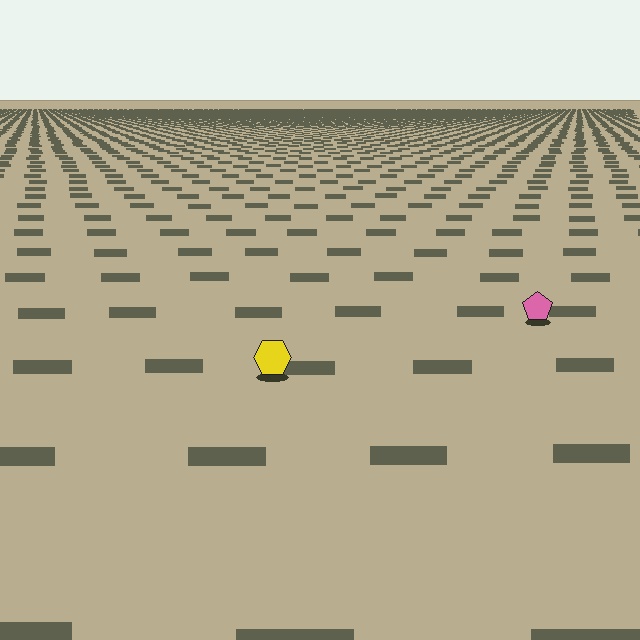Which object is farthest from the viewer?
The pink pentagon is farthest from the viewer. It appears smaller and the ground texture around it is denser.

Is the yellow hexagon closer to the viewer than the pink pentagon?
Yes. The yellow hexagon is closer — you can tell from the texture gradient: the ground texture is coarser near it.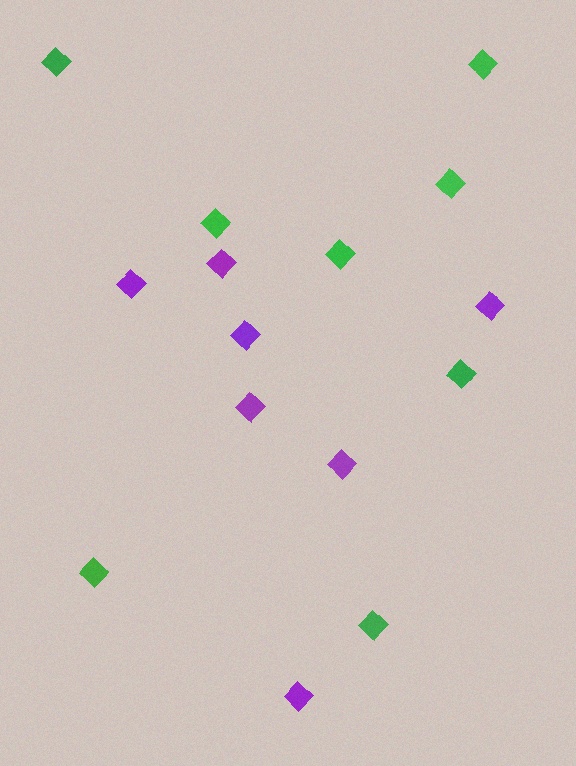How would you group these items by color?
There are 2 groups: one group of purple diamonds (7) and one group of green diamonds (8).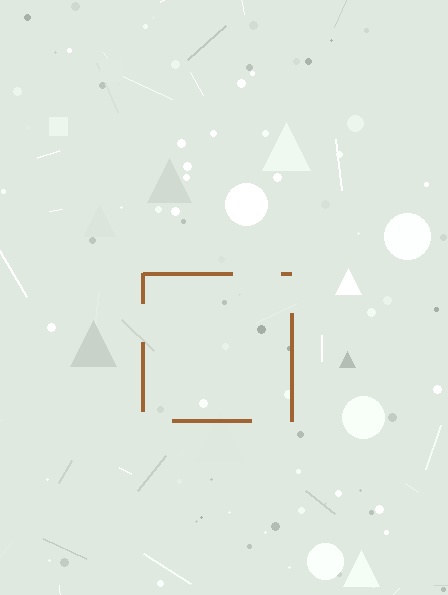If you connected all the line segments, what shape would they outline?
They would outline a square.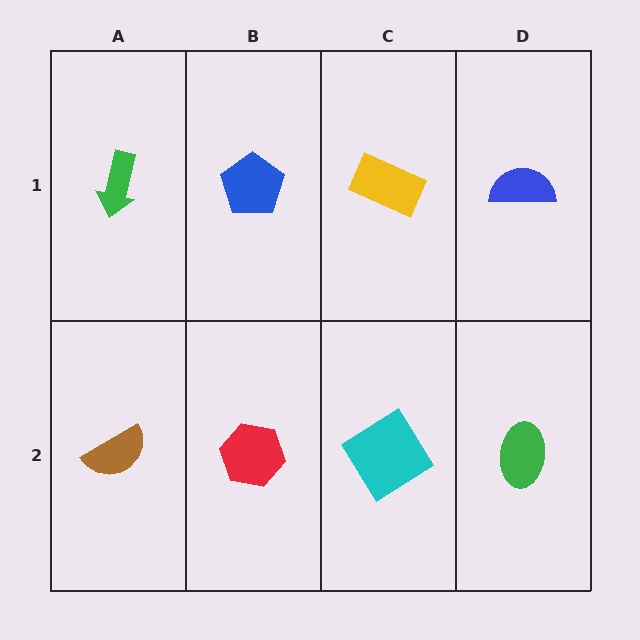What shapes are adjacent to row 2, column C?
A yellow rectangle (row 1, column C), a red hexagon (row 2, column B), a green ellipse (row 2, column D).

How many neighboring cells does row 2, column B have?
3.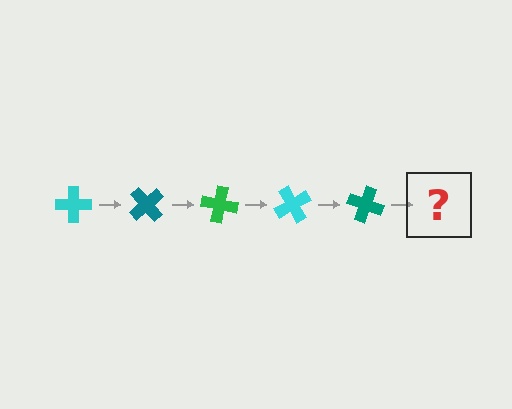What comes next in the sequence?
The next element should be a green cross, rotated 250 degrees from the start.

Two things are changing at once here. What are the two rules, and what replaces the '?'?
The two rules are that it rotates 50 degrees each step and the color cycles through cyan, teal, and green. The '?' should be a green cross, rotated 250 degrees from the start.